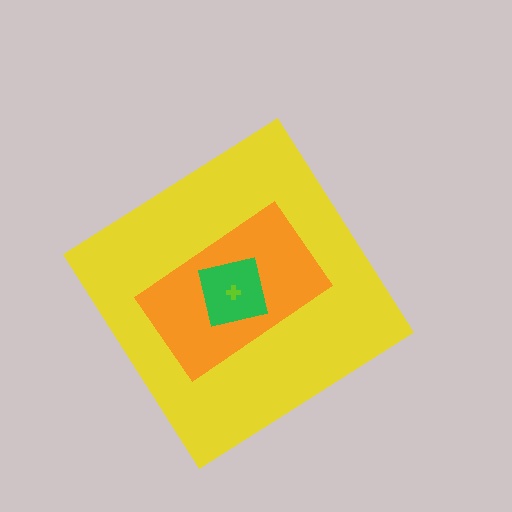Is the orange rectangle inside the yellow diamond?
Yes.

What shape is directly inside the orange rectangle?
The green square.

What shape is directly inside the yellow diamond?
The orange rectangle.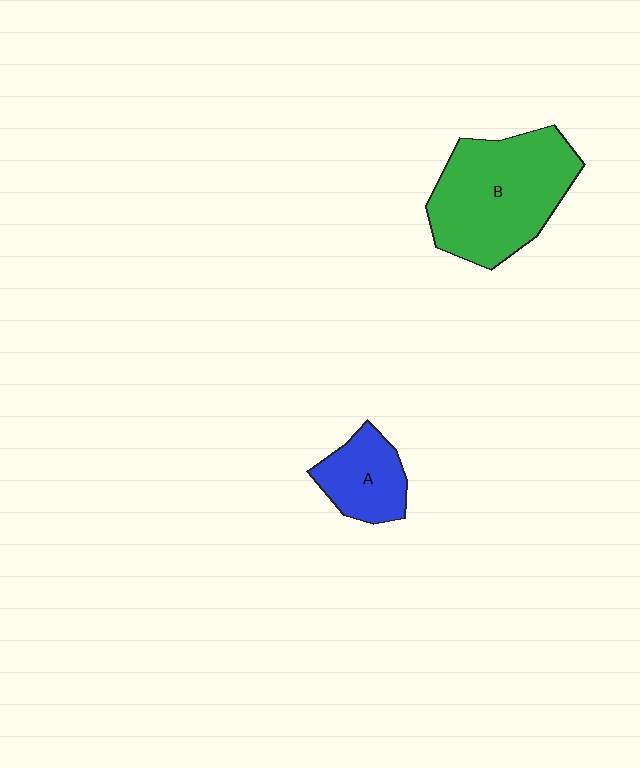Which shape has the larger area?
Shape B (green).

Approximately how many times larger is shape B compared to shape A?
Approximately 2.3 times.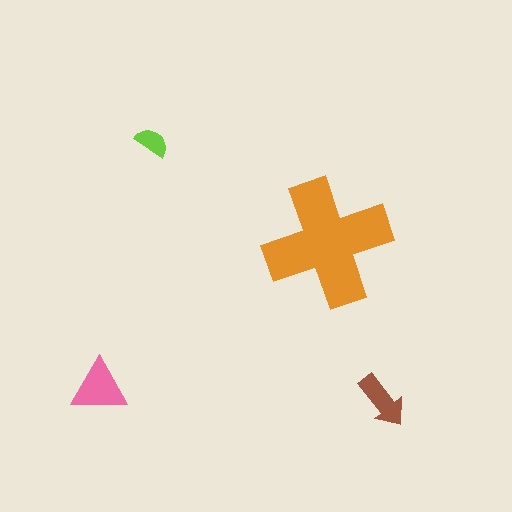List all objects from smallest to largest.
The lime semicircle, the brown arrow, the pink triangle, the orange cross.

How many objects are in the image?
There are 4 objects in the image.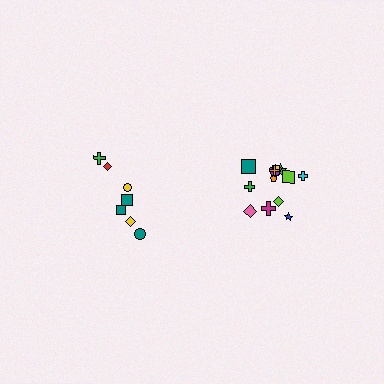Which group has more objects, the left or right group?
The right group.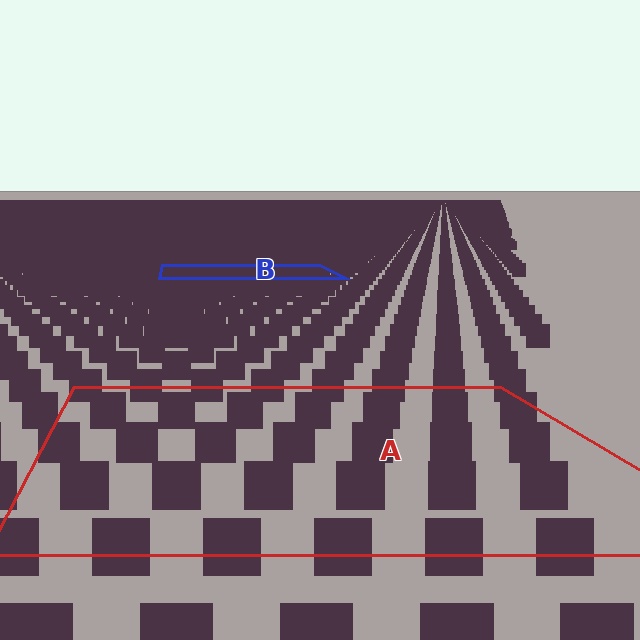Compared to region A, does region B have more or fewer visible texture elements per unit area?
Region B has more texture elements per unit area — they are packed more densely because it is farther away.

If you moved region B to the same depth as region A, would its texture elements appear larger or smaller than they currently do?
They would appear larger. At a closer depth, the same texture elements are projected at a bigger on-screen size.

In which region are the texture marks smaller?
The texture marks are smaller in region B, because it is farther away.